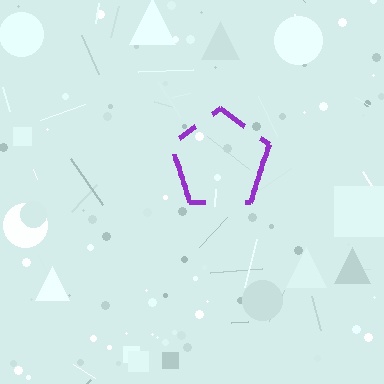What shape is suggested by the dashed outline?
The dashed outline suggests a pentagon.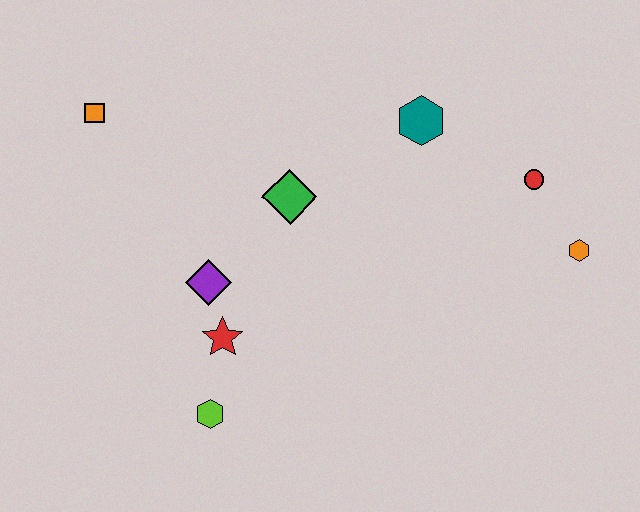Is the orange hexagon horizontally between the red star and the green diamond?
No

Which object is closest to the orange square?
The purple diamond is closest to the orange square.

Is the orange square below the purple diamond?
No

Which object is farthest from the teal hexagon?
The lime hexagon is farthest from the teal hexagon.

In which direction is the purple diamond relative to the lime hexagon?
The purple diamond is above the lime hexagon.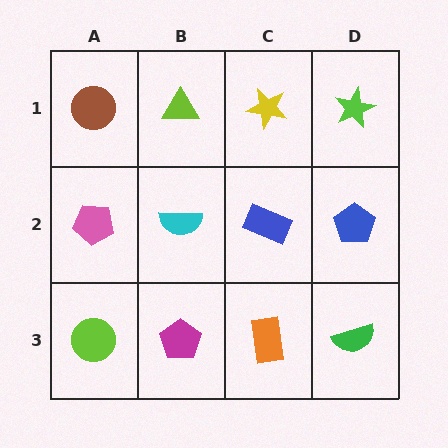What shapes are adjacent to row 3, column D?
A blue pentagon (row 2, column D), an orange rectangle (row 3, column C).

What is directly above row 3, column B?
A cyan semicircle.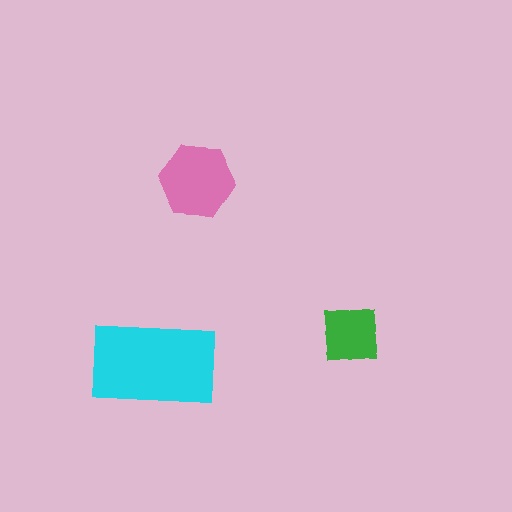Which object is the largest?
The cyan rectangle.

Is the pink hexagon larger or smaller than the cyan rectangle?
Smaller.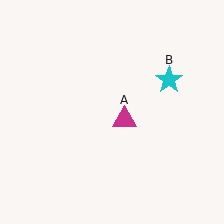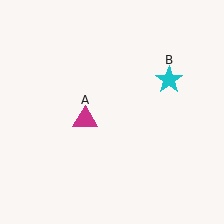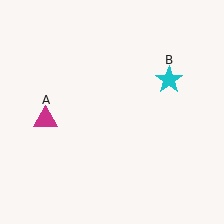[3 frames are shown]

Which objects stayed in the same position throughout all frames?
Cyan star (object B) remained stationary.